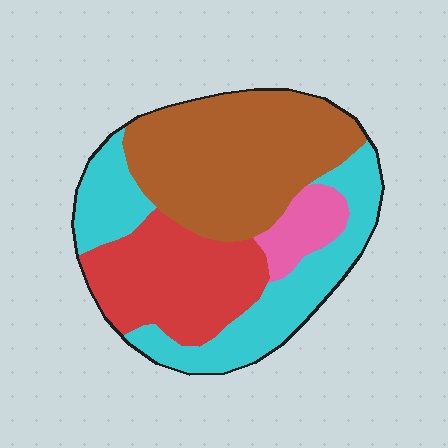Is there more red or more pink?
Red.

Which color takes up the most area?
Brown, at roughly 40%.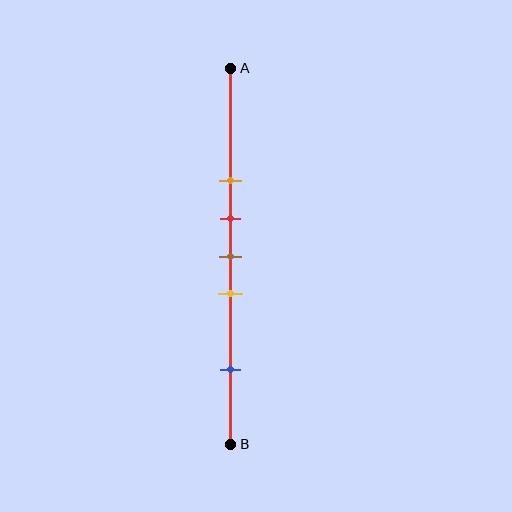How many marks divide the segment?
There are 5 marks dividing the segment.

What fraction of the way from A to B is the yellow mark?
The yellow mark is approximately 60% (0.6) of the way from A to B.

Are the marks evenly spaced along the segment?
No, the marks are not evenly spaced.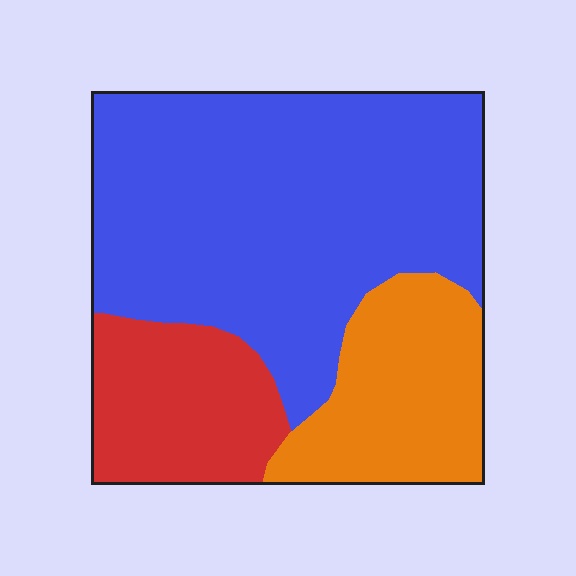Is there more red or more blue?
Blue.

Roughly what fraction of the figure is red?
Red covers 19% of the figure.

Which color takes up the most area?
Blue, at roughly 60%.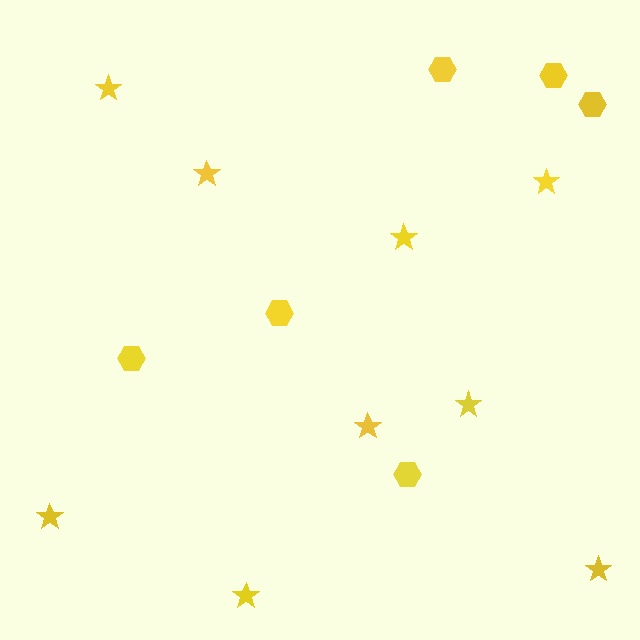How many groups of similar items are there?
There are 2 groups: one group of stars (9) and one group of hexagons (6).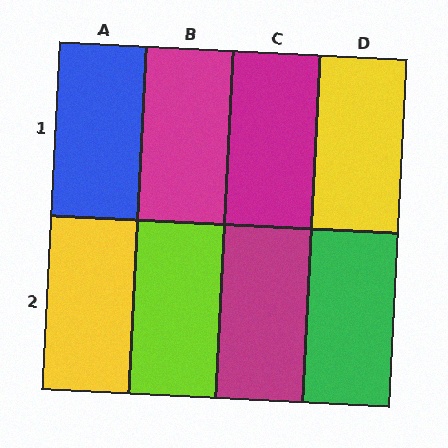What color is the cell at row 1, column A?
Blue.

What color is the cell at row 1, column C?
Magenta.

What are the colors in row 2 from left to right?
Yellow, lime, magenta, green.